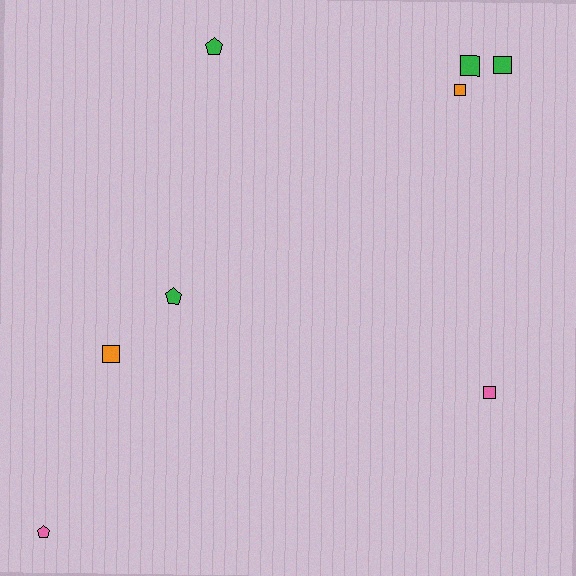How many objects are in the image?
There are 8 objects.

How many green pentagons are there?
There are 2 green pentagons.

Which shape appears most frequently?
Square, with 5 objects.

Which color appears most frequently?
Green, with 4 objects.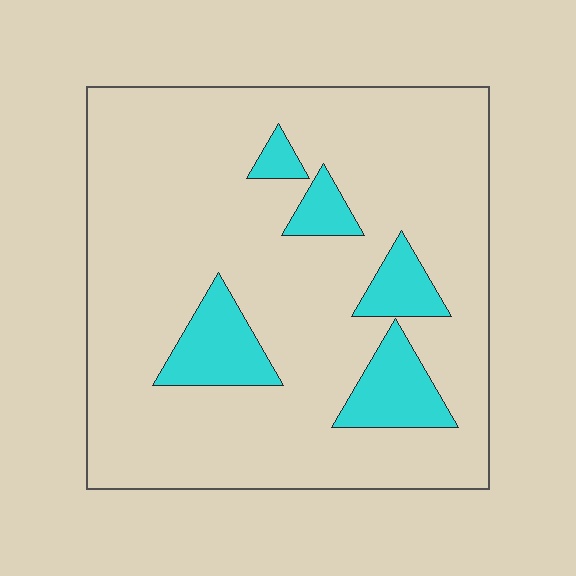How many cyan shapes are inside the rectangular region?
5.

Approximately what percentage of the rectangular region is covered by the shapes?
Approximately 15%.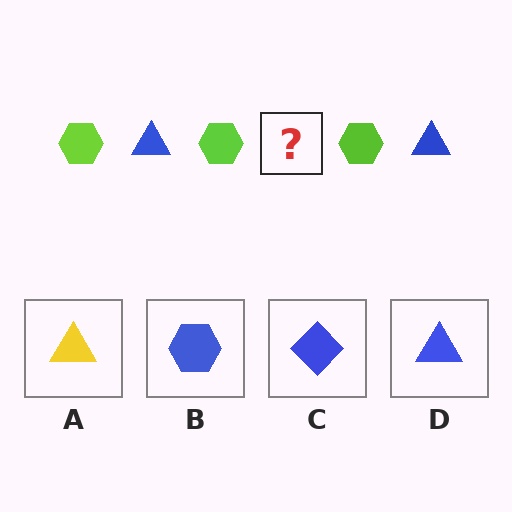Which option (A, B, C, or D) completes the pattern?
D.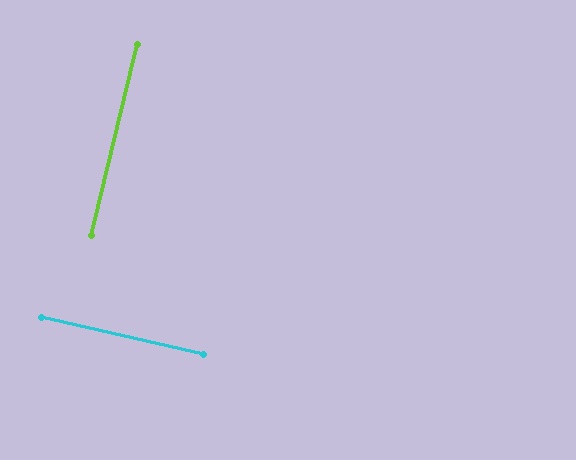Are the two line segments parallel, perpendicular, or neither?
Perpendicular — they meet at approximately 89°.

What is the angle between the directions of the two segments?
Approximately 89 degrees.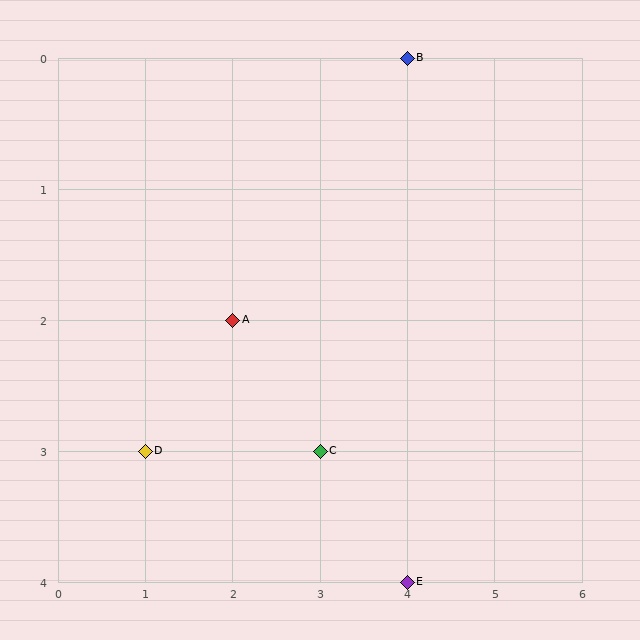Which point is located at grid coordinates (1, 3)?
Point D is at (1, 3).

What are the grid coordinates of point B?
Point B is at grid coordinates (4, 0).